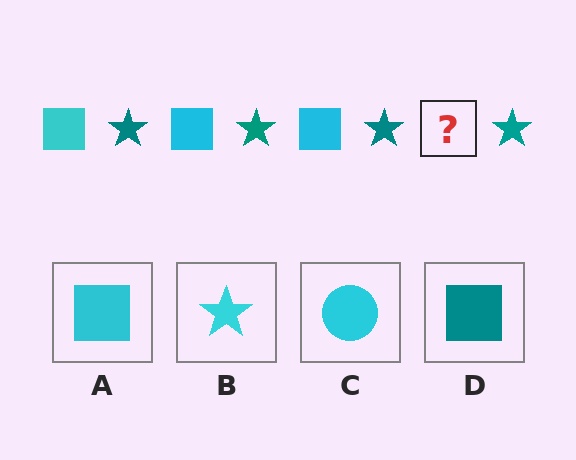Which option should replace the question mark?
Option A.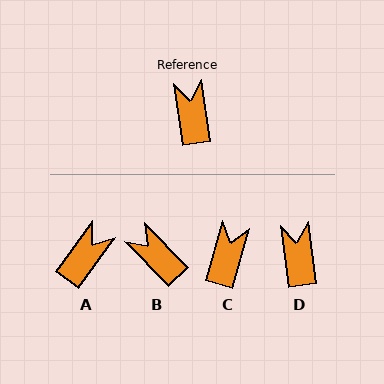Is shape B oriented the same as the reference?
No, it is off by about 36 degrees.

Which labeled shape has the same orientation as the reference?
D.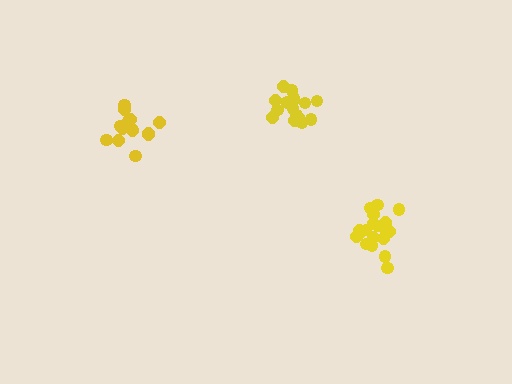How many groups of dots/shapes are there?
There are 3 groups.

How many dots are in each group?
Group 1: 19 dots, Group 2: 16 dots, Group 3: 14 dots (49 total).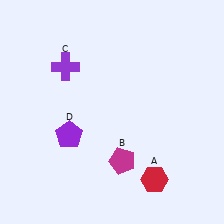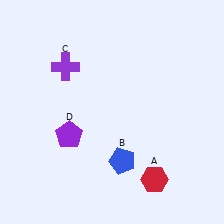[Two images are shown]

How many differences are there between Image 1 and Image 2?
There is 1 difference between the two images.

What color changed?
The pentagon (B) changed from magenta in Image 1 to blue in Image 2.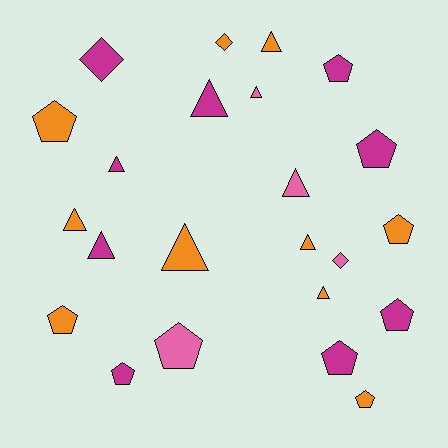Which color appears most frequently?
Orange, with 10 objects.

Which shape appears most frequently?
Pentagon, with 10 objects.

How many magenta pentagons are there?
There are 5 magenta pentagons.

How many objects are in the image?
There are 23 objects.